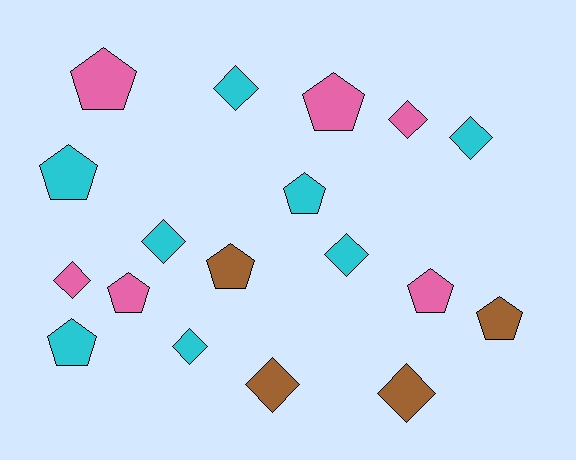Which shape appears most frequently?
Diamond, with 9 objects.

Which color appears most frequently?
Cyan, with 8 objects.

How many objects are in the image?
There are 18 objects.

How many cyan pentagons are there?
There are 3 cyan pentagons.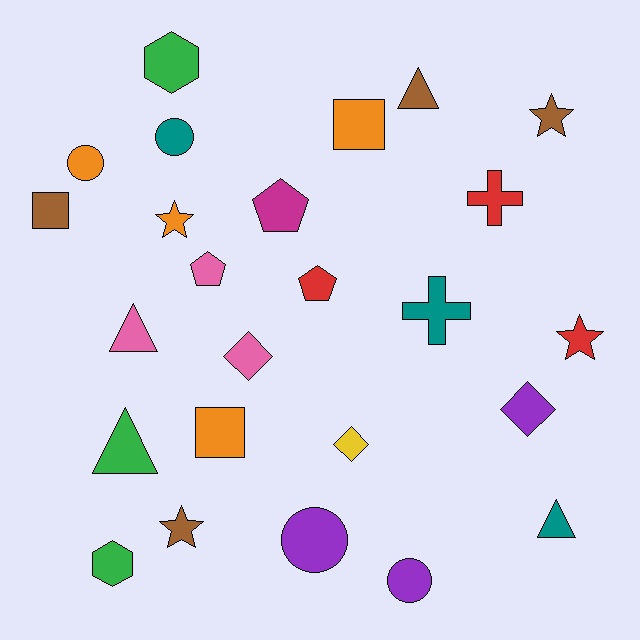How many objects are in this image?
There are 25 objects.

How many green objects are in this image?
There are 3 green objects.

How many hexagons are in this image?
There are 2 hexagons.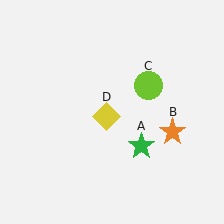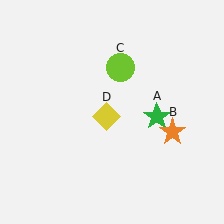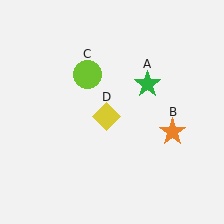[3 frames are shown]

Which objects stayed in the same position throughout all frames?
Orange star (object B) and yellow diamond (object D) remained stationary.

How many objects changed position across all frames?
2 objects changed position: green star (object A), lime circle (object C).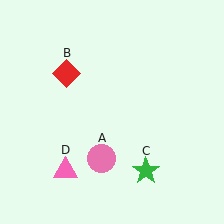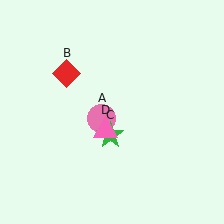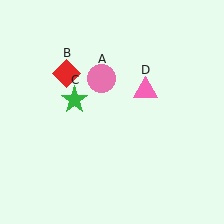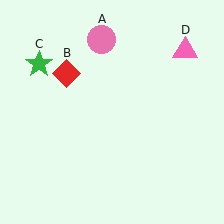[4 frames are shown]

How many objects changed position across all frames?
3 objects changed position: pink circle (object A), green star (object C), pink triangle (object D).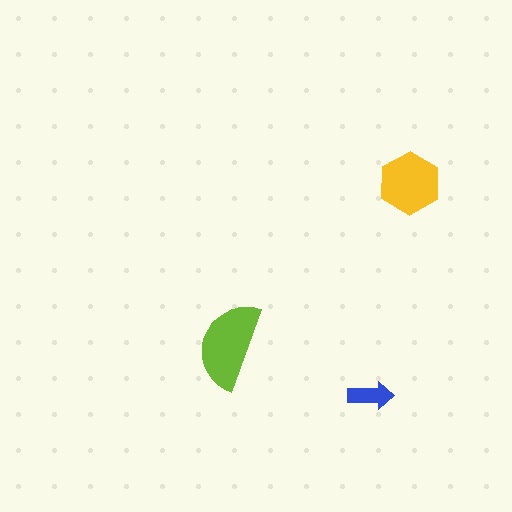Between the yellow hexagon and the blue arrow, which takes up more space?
The yellow hexagon.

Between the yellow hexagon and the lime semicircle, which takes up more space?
The lime semicircle.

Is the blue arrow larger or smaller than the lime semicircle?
Smaller.